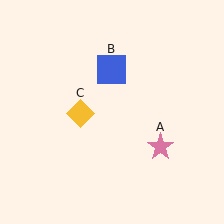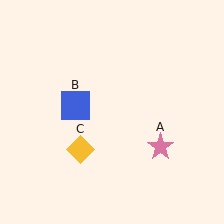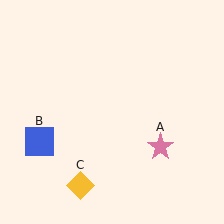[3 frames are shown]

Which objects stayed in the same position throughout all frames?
Pink star (object A) remained stationary.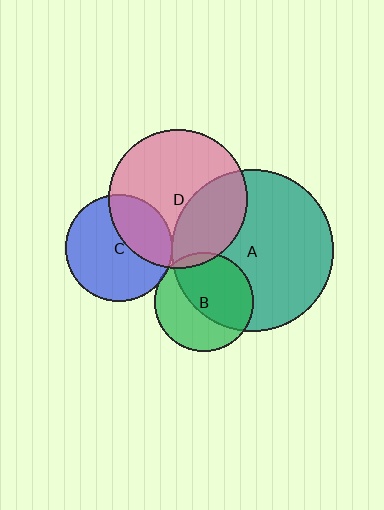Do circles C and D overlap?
Yes.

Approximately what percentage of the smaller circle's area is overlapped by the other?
Approximately 35%.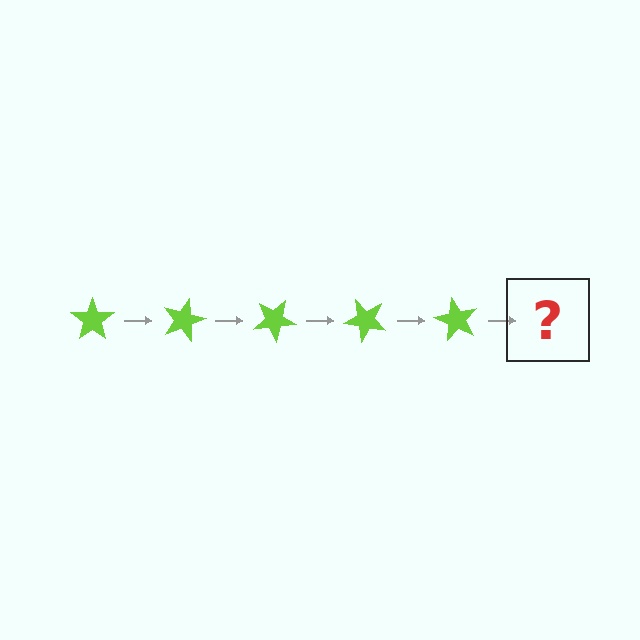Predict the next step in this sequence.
The next step is a lime star rotated 75 degrees.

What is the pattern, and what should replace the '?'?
The pattern is that the star rotates 15 degrees each step. The '?' should be a lime star rotated 75 degrees.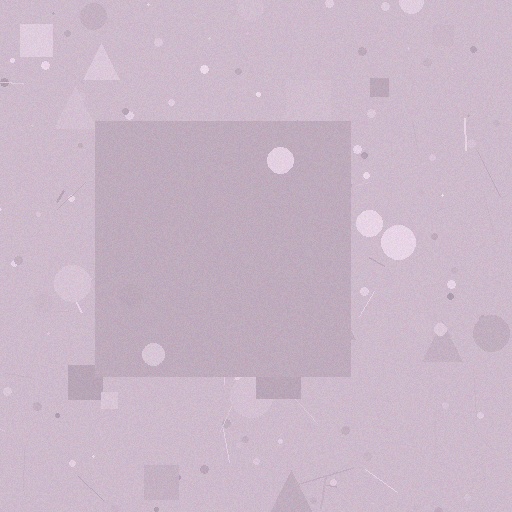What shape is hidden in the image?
A square is hidden in the image.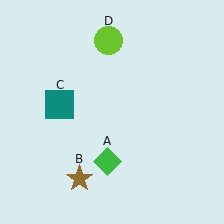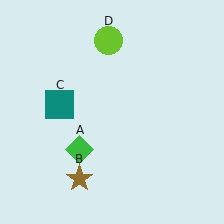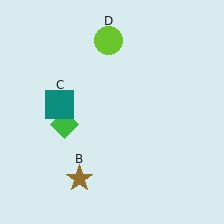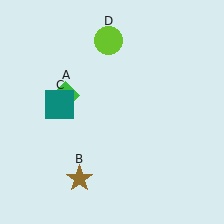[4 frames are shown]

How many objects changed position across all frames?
1 object changed position: green diamond (object A).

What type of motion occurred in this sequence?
The green diamond (object A) rotated clockwise around the center of the scene.